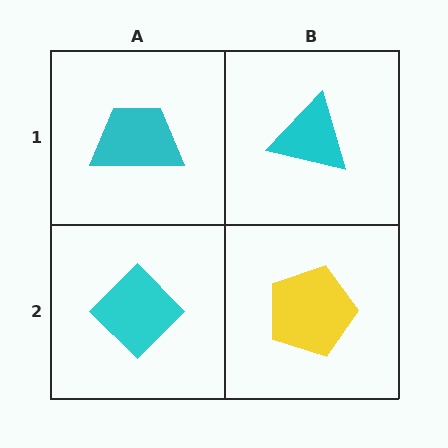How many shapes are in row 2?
2 shapes.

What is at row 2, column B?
A yellow pentagon.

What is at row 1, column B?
A cyan triangle.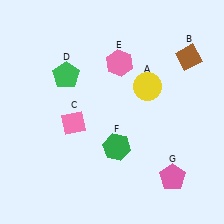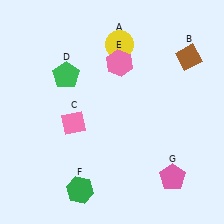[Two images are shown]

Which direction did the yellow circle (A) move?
The yellow circle (A) moved up.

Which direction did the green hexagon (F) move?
The green hexagon (F) moved down.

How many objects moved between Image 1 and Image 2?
2 objects moved between the two images.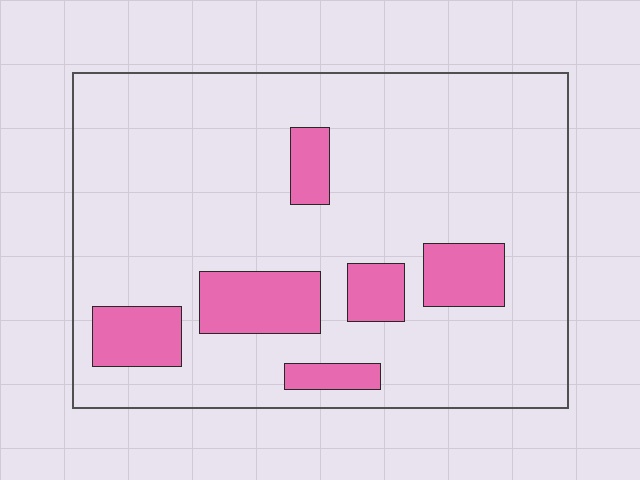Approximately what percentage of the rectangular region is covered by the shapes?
Approximately 15%.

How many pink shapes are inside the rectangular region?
6.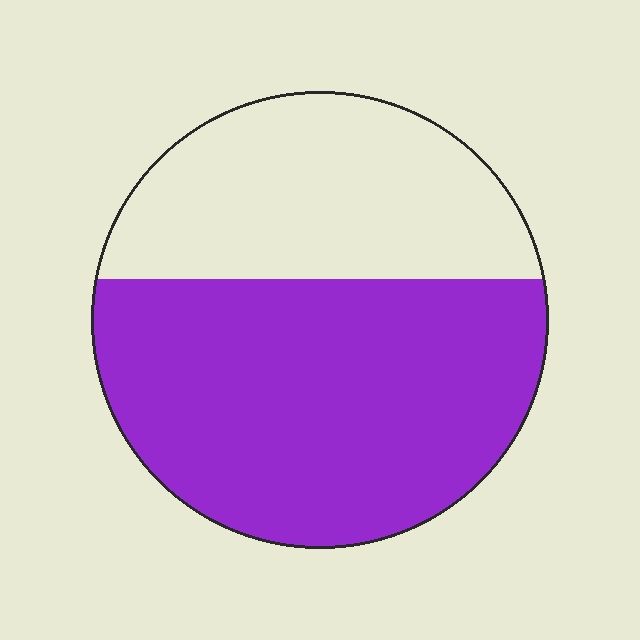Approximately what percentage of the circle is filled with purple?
Approximately 60%.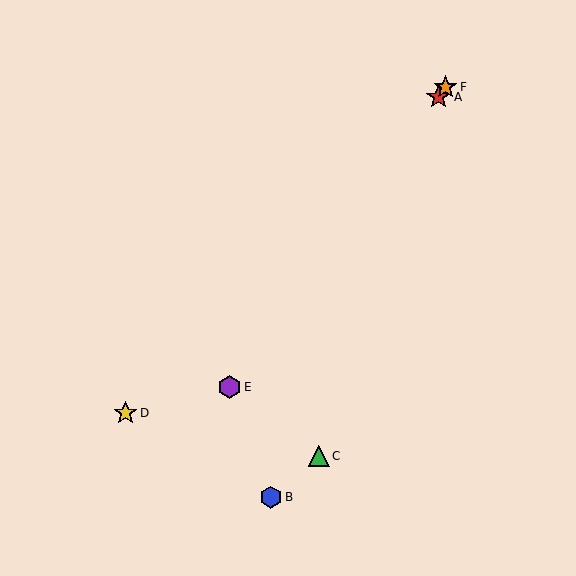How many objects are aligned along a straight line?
3 objects (A, E, F) are aligned along a straight line.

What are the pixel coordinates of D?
Object D is at (126, 413).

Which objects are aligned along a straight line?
Objects A, E, F are aligned along a straight line.